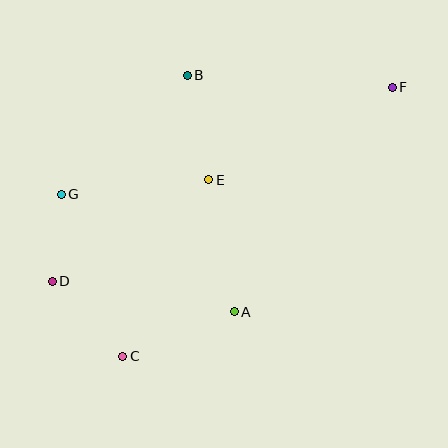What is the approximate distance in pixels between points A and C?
The distance between A and C is approximately 120 pixels.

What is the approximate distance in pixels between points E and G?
The distance between E and G is approximately 148 pixels.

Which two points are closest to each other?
Points D and G are closest to each other.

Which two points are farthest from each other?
Points D and F are farthest from each other.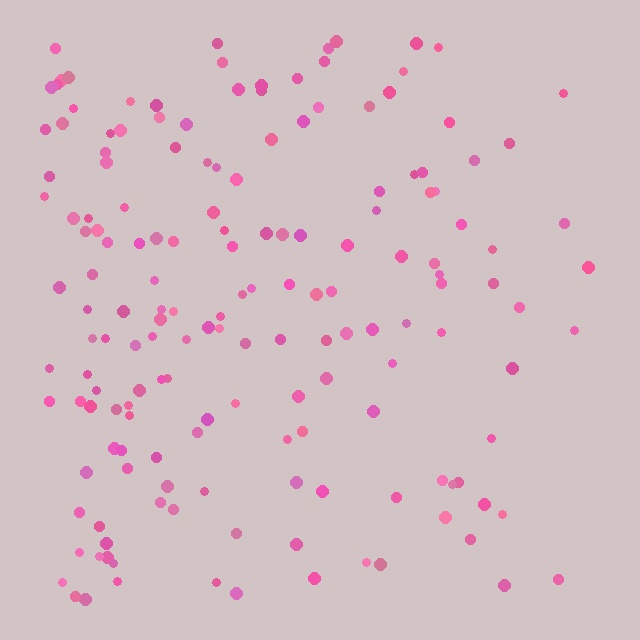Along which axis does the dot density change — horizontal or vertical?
Horizontal.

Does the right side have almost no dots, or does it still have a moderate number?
Still a moderate number, just noticeably fewer than the left.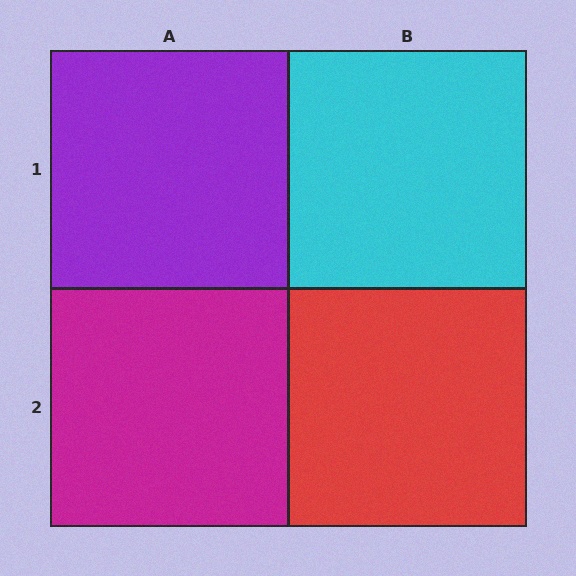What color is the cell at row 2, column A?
Magenta.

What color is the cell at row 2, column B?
Red.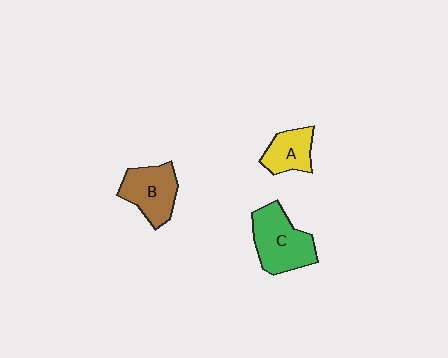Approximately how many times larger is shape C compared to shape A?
Approximately 1.7 times.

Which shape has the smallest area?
Shape A (yellow).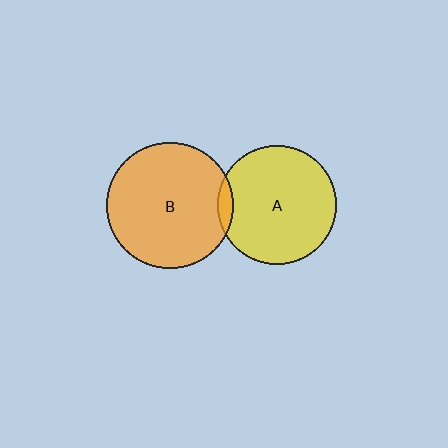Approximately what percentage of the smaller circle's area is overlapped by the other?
Approximately 5%.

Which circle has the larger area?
Circle B (orange).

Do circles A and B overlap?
Yes.